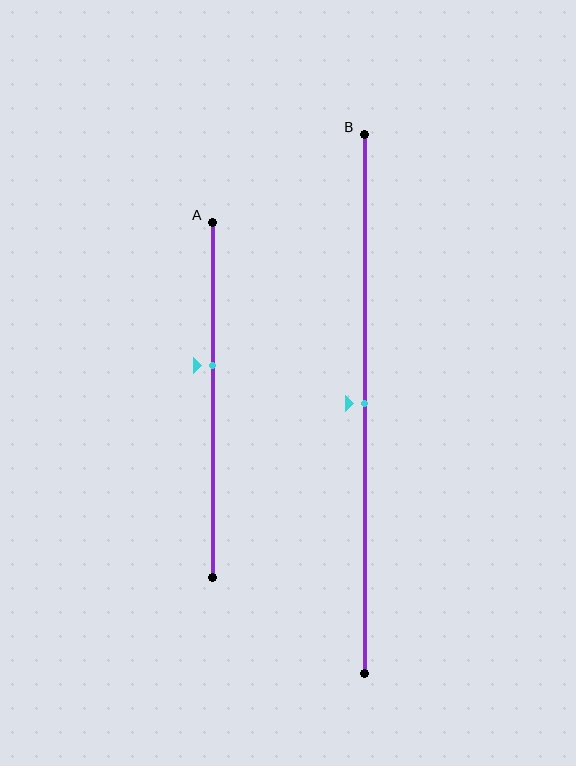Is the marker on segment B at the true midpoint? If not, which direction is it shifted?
Yes, the marker on segment B is at the true midpoint.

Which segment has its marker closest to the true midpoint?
Segment B has its marker closest to the true midpoint.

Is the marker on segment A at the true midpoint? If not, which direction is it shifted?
No, the marker on segment A is shifted upward by about 10% of the segment length.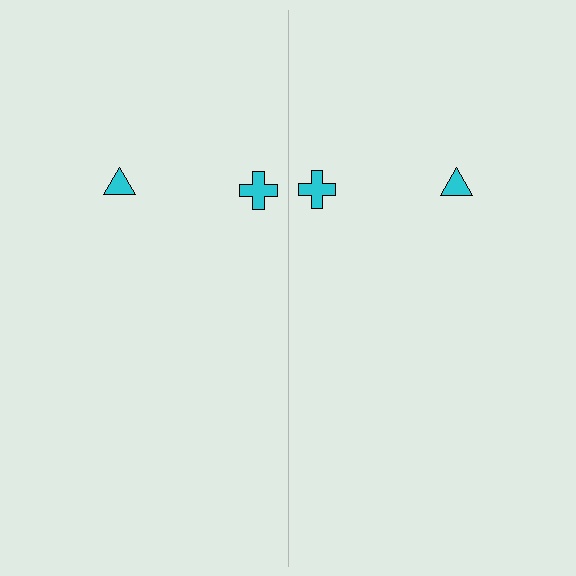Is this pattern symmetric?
Yes, this pattern has bilateral (reflection) symmetry.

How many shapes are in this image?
There are 4 shapes in this image.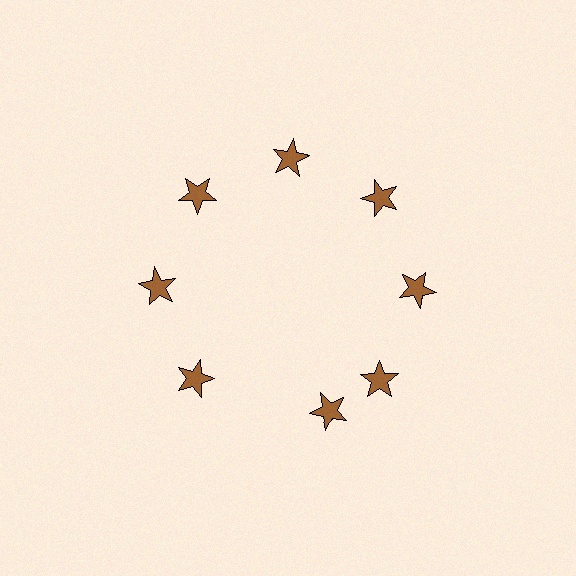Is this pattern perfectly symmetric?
No. The 8 brown stars are arranged in a ring, but one element near the 6 o'clock position is rotated out of alignment along the ring, breaking the 8-fold rotational symmetry.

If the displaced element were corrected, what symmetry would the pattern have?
It would have 8-fold rotational symmetry — the pattern would map onto itself every 45 degrees.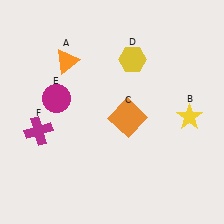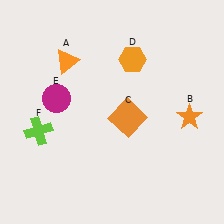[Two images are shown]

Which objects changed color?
B changed from yellow to orange. D changed from yellow to orange. F changed from magenta to lime.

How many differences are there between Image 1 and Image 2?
There are 3 differences between the two images.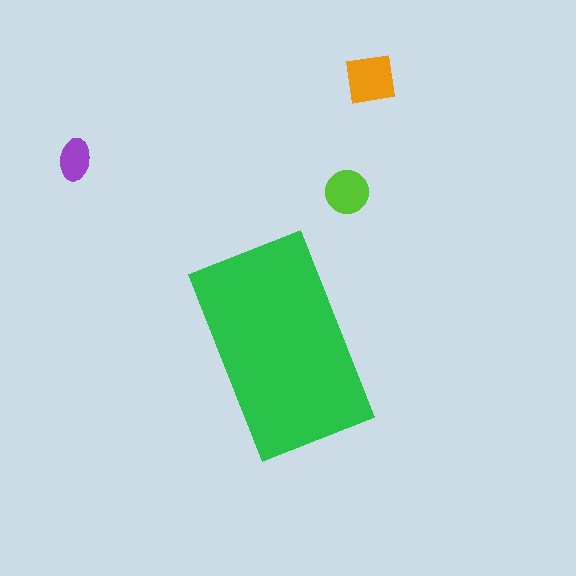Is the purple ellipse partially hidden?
No, the purple ellipse is fully visible.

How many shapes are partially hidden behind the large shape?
0 shapes are partially hidden.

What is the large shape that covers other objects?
A green rectangle.